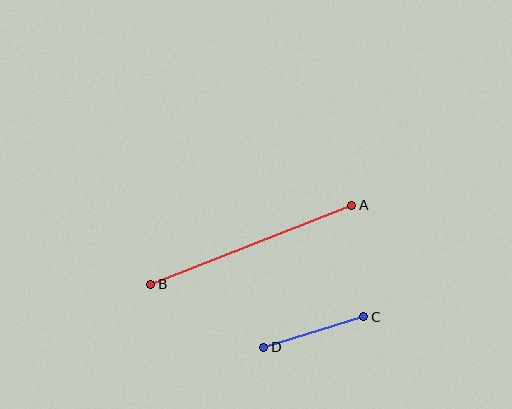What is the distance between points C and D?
The distance is approximately 105 pixels.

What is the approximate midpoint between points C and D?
The midpoint is at approximately (314, 332) pixels.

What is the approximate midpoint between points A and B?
The midpoint is at approximately (251, 245) pixels.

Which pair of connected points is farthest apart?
Points A and B are farthest apart.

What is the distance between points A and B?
The distance is approximately 216 pixels.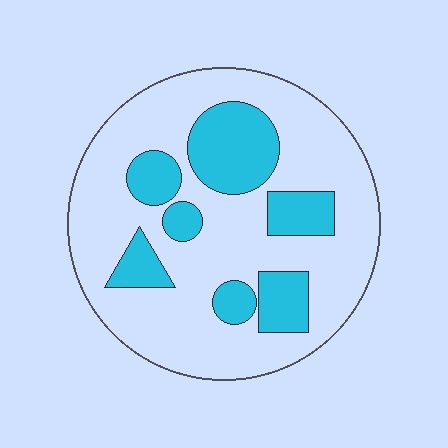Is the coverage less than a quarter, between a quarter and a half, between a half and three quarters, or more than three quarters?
Between a quarter and a half.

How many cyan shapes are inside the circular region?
7.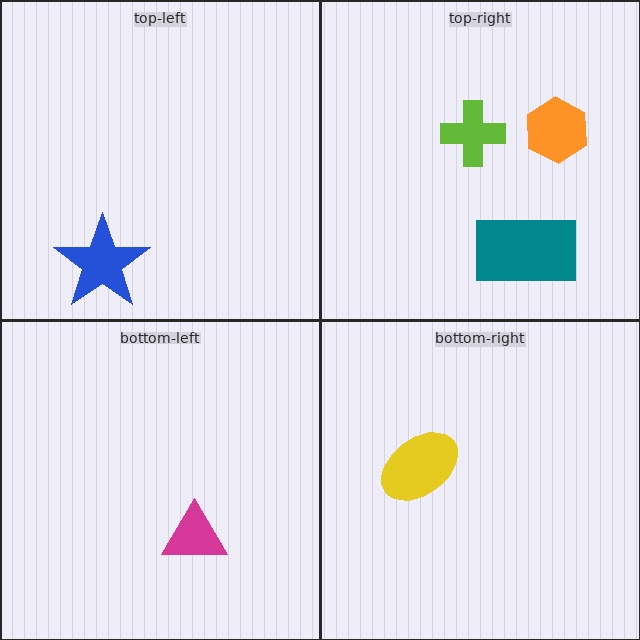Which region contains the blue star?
The top-left region.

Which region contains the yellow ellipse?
The bottom-right region.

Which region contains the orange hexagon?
The top-right region.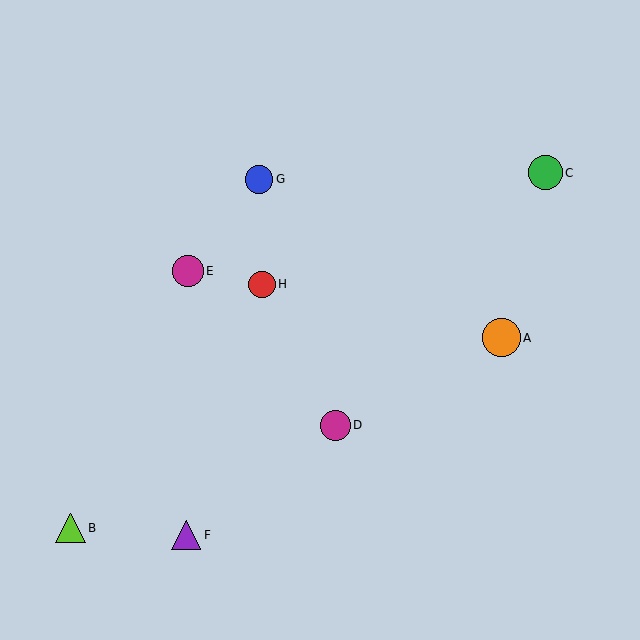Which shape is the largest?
The orange circle (labeled A) is the largest.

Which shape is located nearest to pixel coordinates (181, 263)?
The magenta circle (labeled E) at (188, 271) is nearest to that location.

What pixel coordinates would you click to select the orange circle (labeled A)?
Click at (502, 338) to select the orange circle A.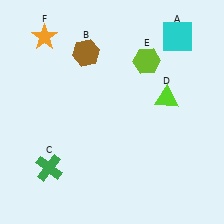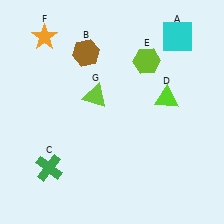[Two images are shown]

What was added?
A lime triangle (G) was added in Image 2.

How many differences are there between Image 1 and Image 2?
There is 1 difference between the two images.